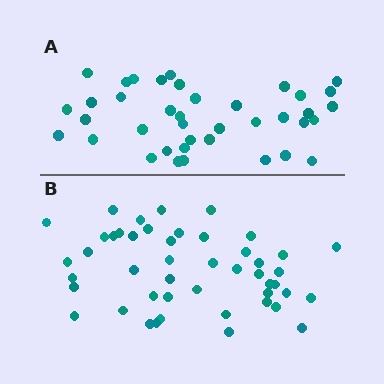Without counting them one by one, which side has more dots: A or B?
Region B (the bottom region) has more dots.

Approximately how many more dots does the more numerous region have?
Region B has roughly 8 or so more dots than region A.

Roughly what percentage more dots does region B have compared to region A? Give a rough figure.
About 20% more.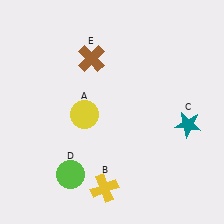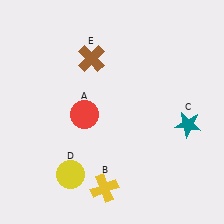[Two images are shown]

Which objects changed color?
A changed from yellow to red. D changed from lime to yellow.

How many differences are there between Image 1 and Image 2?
There are 2 differences between the two images.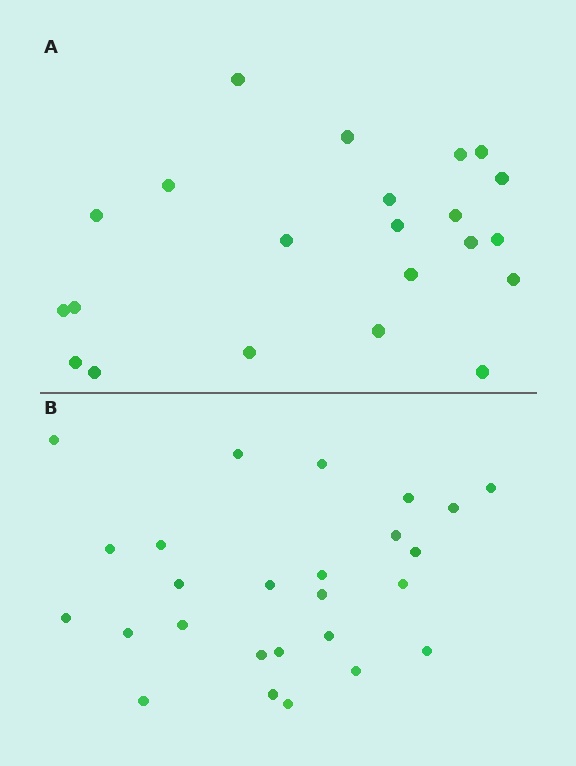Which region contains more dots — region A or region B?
Region B (the bottom region) has more dots.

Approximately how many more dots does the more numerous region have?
Region B has about 4 more dots than region A.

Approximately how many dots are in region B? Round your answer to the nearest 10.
About 30 dots. (The exact count is 26, which rounds to 30.)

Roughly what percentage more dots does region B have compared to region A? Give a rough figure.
About 20% more.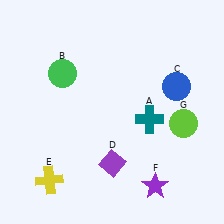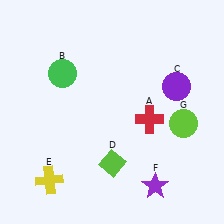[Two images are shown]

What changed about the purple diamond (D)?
In Image 1, D is purple. In Image 2, it changed to lime.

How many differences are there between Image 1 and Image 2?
There are 3 differences between the two images.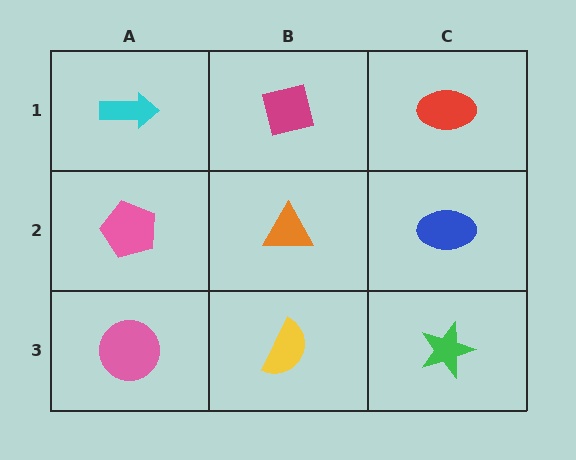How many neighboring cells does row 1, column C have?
2.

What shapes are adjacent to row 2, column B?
A magenta square (row 1, column B), a yellow semicircle (row 3, column B), a pink pentagon (row 2, column A), a blue ellipse (row 2, column C).